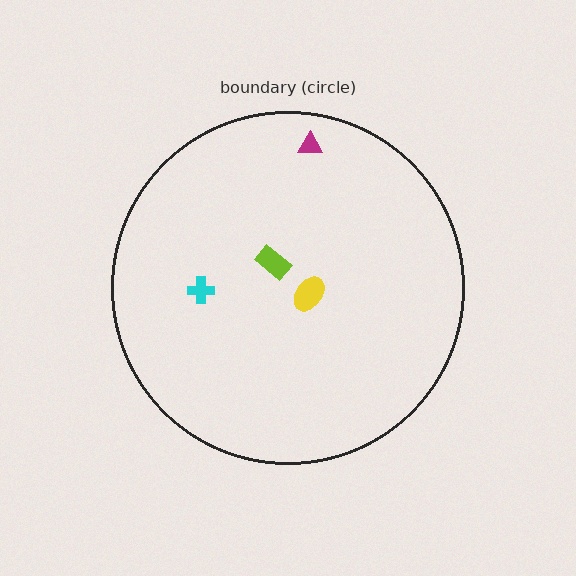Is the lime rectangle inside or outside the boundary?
Inside.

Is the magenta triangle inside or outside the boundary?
Inside.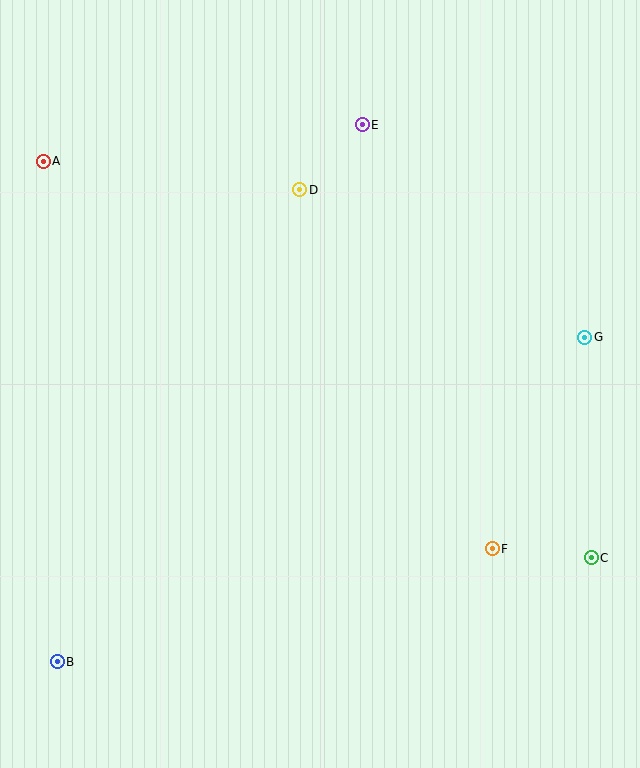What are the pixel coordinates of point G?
Point G is at (585, 337).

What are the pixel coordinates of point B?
Point B is at (57, 662).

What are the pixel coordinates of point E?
Point E is at (362, 125).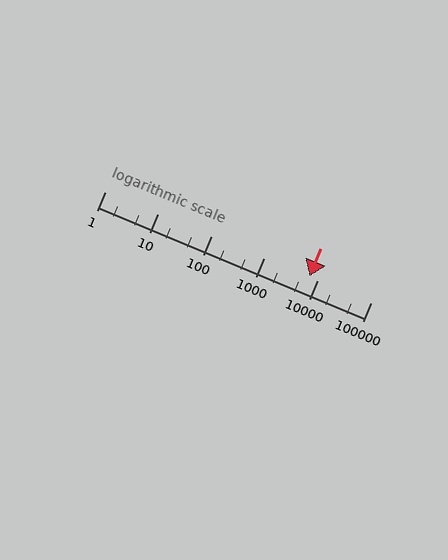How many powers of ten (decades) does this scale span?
The scale spans 5 decades, from 1 to 100000.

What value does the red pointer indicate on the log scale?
The pointer indicates approximately 7000.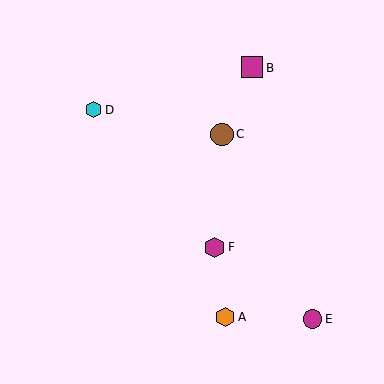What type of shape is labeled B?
Shape B is a magenta square.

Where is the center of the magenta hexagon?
The center of the magenta hexagon is at (214, 248).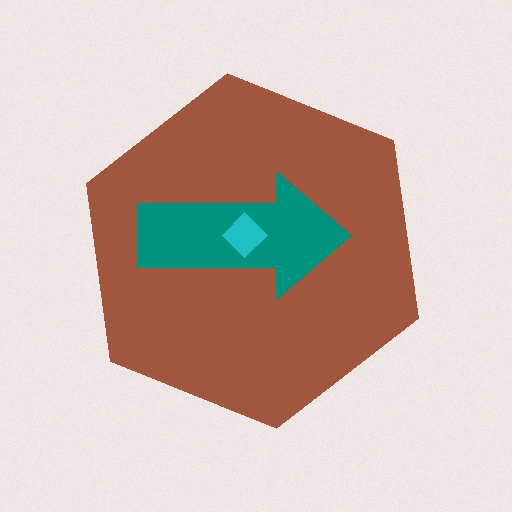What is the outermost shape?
The brown hexagon.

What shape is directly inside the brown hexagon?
The teal arrow.